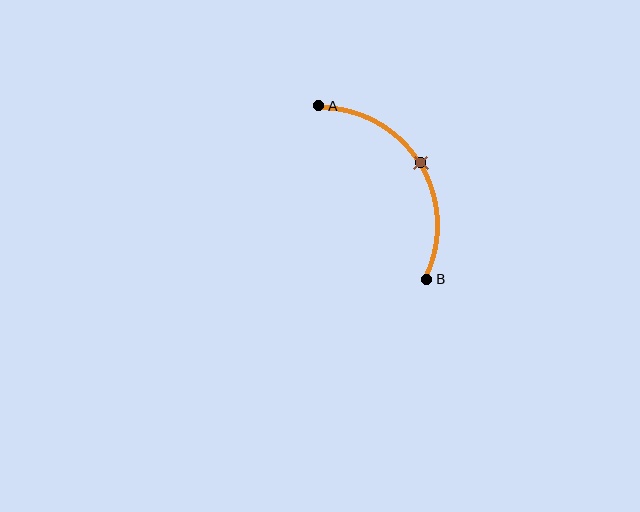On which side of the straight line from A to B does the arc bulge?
The arc bulges to the right of the straight line connecting A and B.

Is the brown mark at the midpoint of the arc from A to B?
Yes. The brown mark lies on the arc at equal arc-length from both A and B — it is the arc midpoint.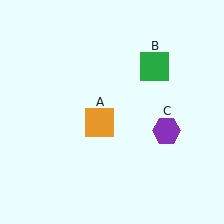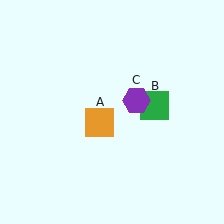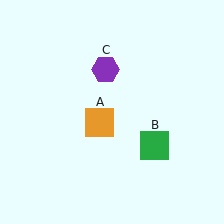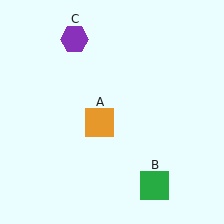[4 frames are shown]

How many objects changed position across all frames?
2 objects changed position: green square (object B), purple hexagon (object C).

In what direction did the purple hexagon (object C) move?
The purple hexagon (object C) moved up and to the left.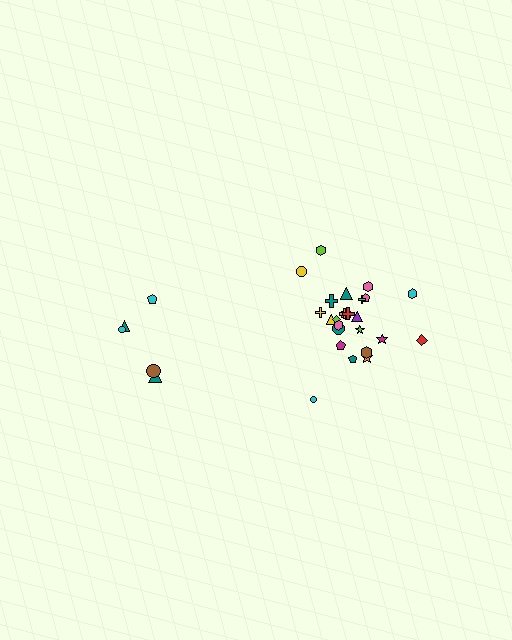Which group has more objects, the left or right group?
The right group.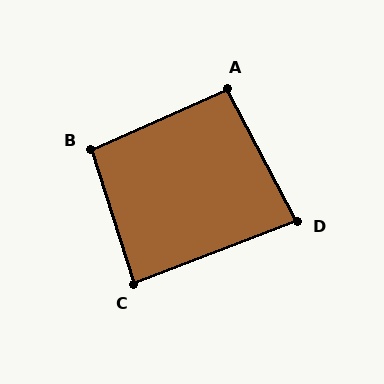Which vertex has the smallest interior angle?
D, at approximately 83 degrees.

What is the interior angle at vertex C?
Approximately 86 degrees (approximately right).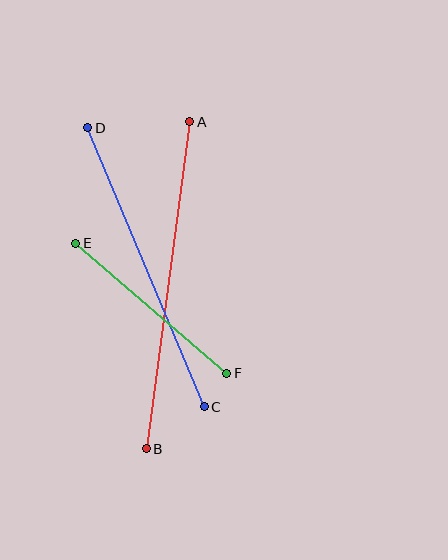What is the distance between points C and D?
The distance is approximately 302 pixels.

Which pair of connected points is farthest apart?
Points A and B are farthest apart.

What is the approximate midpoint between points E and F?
The midpoint is at approximately (151, 308) pixels.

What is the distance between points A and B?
The distance is approximately 330 pixels.